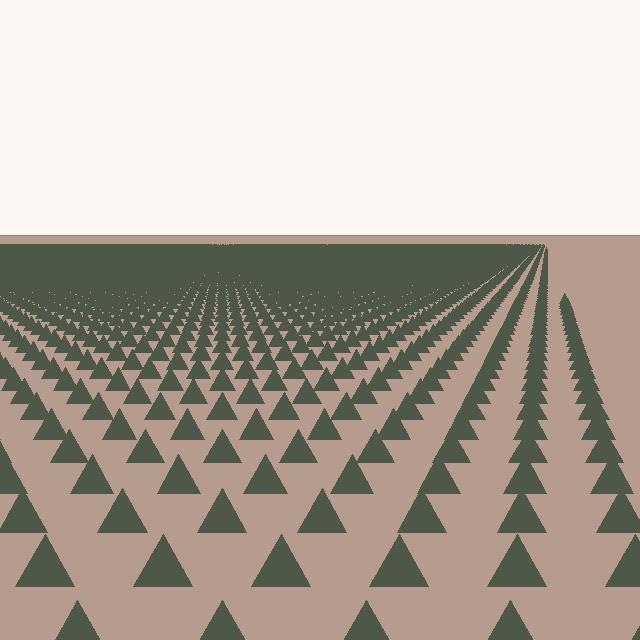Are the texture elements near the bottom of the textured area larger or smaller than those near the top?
Larger. Near the bottom, elements are closer to the viewer and appear at a bigger on-screen size.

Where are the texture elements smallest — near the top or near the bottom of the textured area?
Near the top.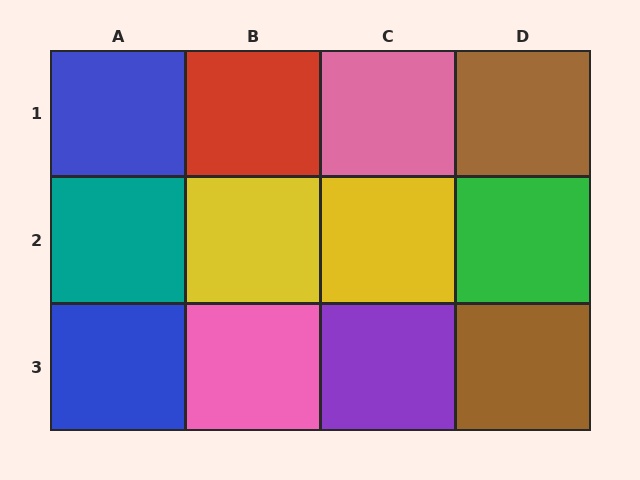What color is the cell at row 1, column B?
Red.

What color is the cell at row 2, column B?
Yellow.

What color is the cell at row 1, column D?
Brown.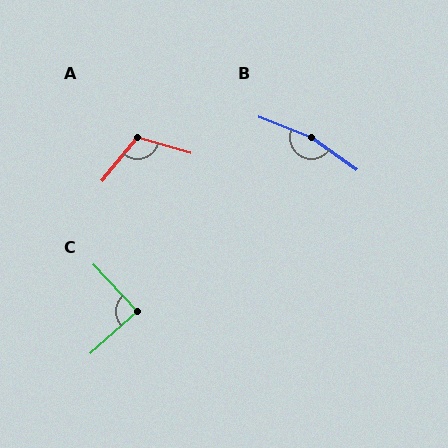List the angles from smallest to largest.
C (89°), A (113°), B (166°).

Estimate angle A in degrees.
Approximately 113 degrees.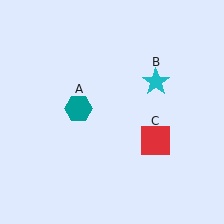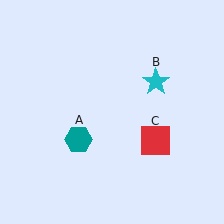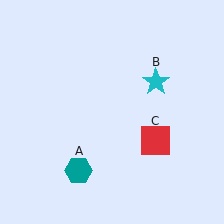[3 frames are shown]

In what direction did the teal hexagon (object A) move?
The teal hexagon (object A) moved down.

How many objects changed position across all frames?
1 object changed position: teal hexagon (object A).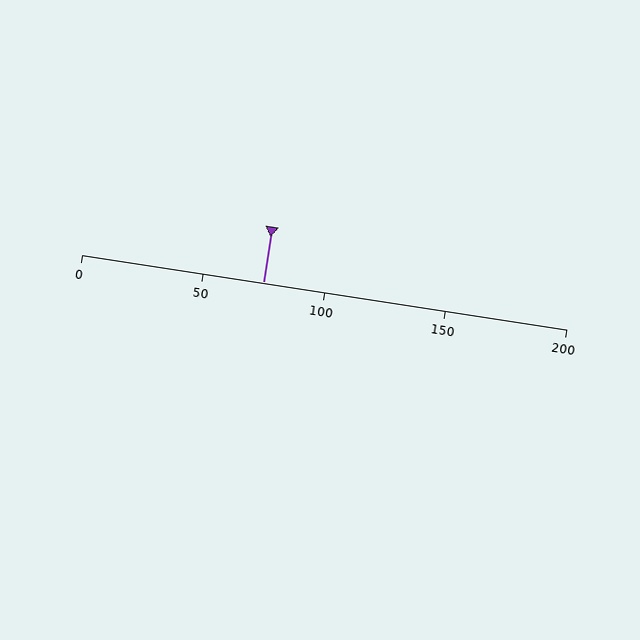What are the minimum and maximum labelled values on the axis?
The axis runs from 0 to 200.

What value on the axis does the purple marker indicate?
The marker indicates approximately 75.